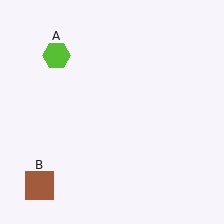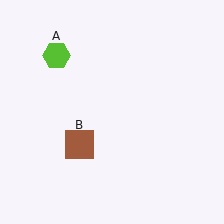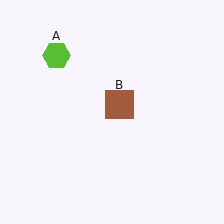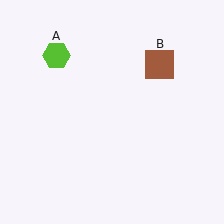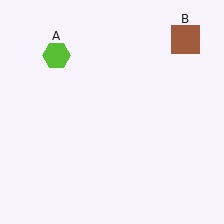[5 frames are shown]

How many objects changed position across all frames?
1 object changed position: brown square (object B).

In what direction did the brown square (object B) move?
The brown square (object B) moved up and to the right.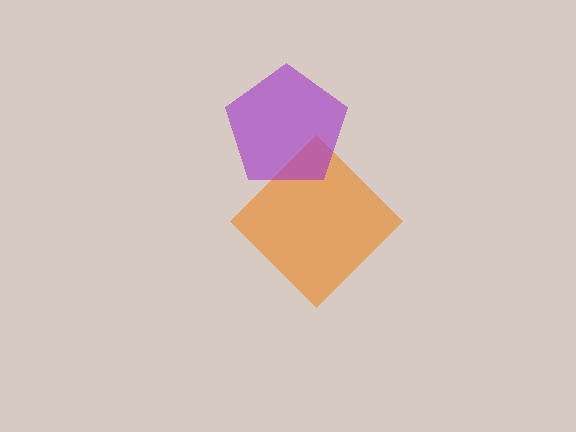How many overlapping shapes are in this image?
There are 2 overlapping shapes in the image.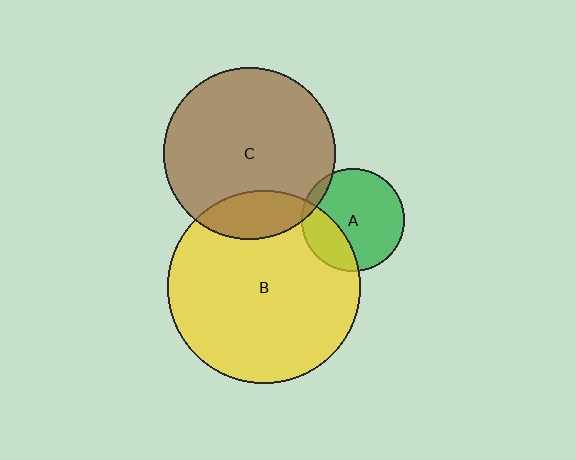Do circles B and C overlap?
Yes.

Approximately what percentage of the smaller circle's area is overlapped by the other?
Approximately 15%.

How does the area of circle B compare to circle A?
Approximately 3.5 times.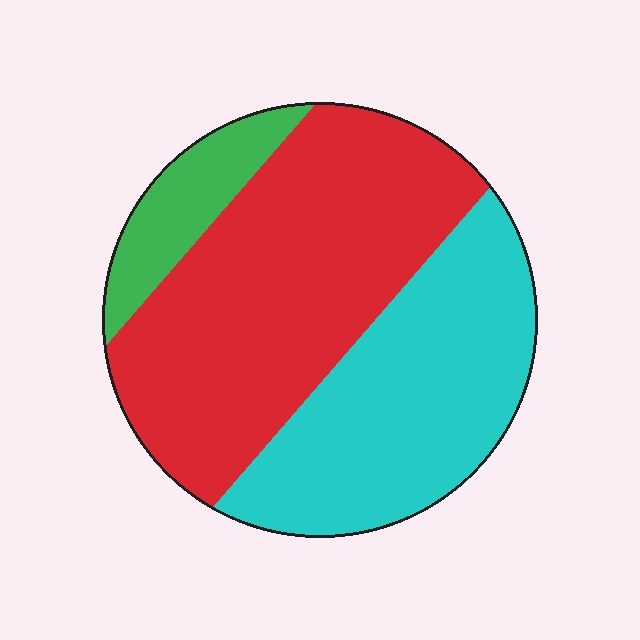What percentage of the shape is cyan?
Cyan takes up about three eighths (3/8) of the shape.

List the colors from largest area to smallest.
From largest to smallest: red, cyan, green.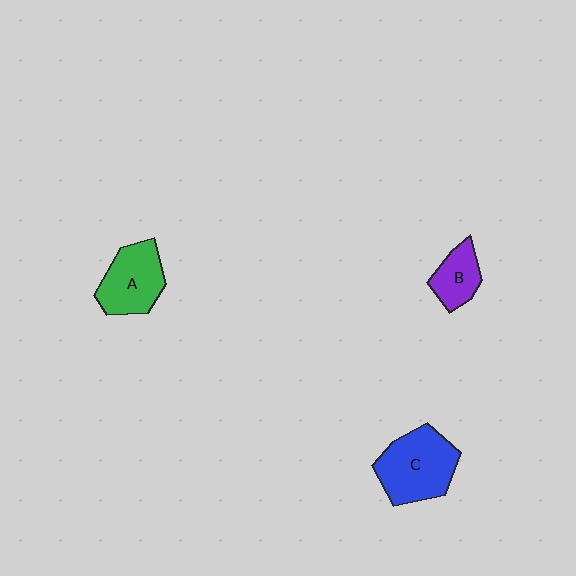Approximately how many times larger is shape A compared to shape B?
Approximately 1.6 times.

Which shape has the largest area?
Shape C (blue).